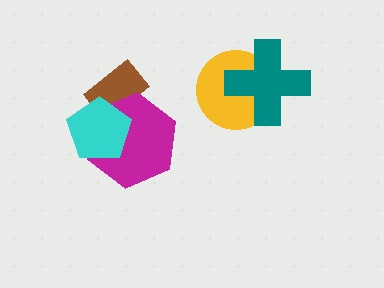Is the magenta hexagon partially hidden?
Yes, it is partially covered by another shape.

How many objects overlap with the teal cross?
1 object overlaps with the teal cross.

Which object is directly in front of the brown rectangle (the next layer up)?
The magenta hexagon is directly in front of the brown rectangle.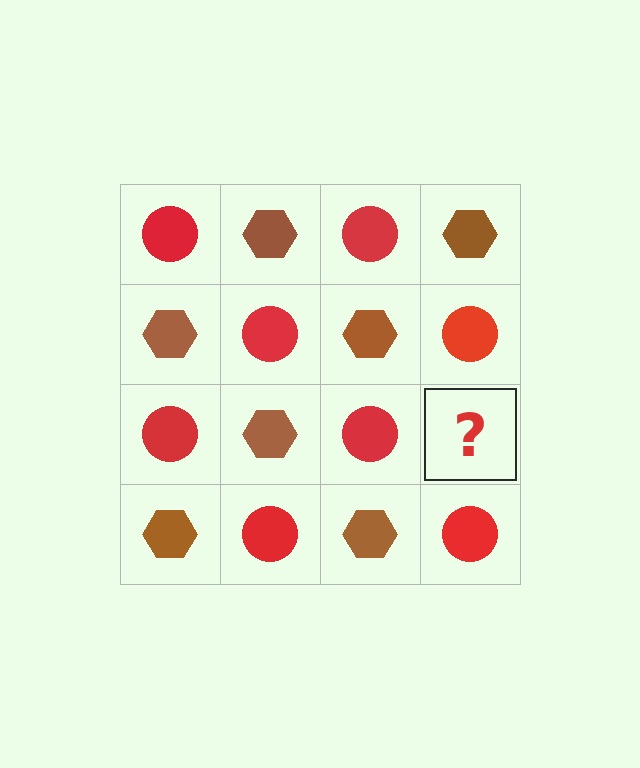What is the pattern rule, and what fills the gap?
The rule is that it alternates red circle and brown hexagon in a checkerboard pattern. The gap should be filled with a brown hexagon.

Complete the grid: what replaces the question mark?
The question mark should be replaced with a brown hexagon.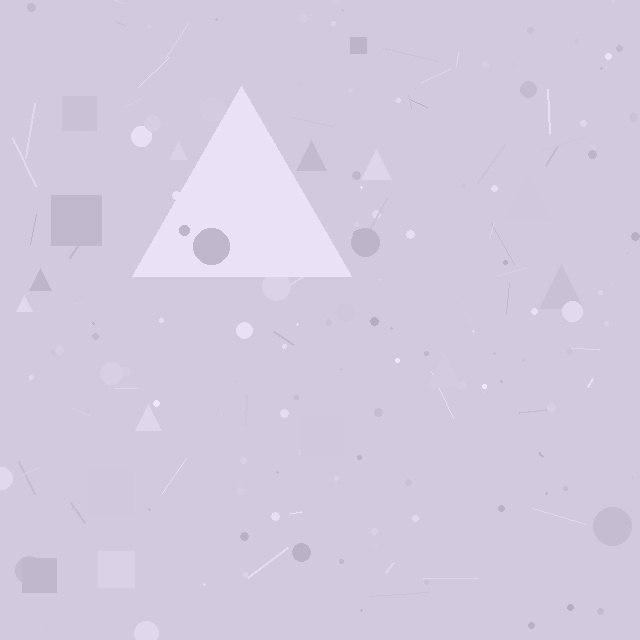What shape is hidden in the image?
A triangle is hidden in the image.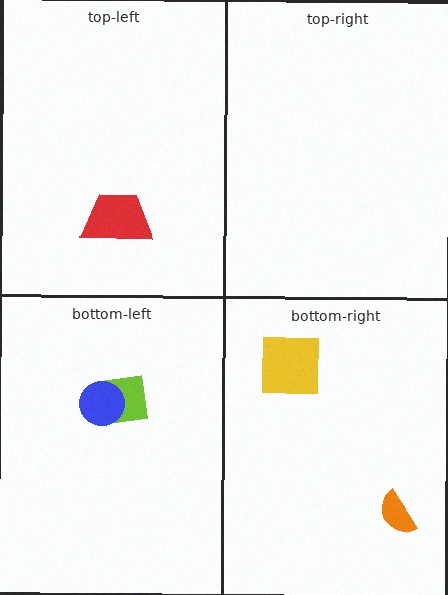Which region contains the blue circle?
The bottom-left region.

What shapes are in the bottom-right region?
The yellow square, the orange semicircle.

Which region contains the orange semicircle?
The bottom-right region.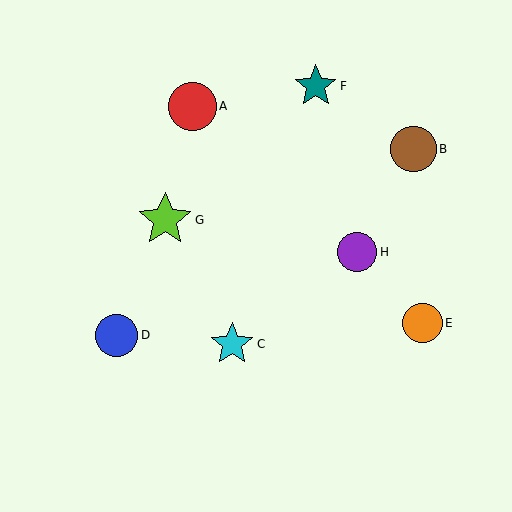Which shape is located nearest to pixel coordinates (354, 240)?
The purple circle (labeled H) at (357, 252) is nearest to that location.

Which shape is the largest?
The lime star (labeled G) is the largest.